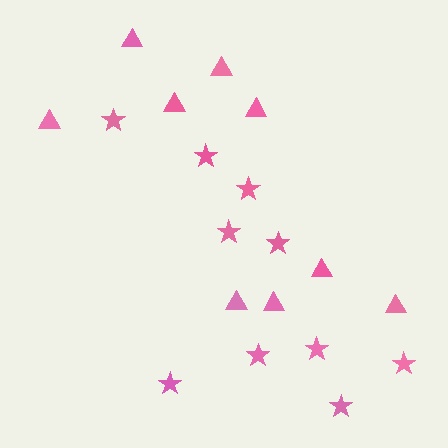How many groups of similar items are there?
There are 2 groups: one group of triangles (9) and one group of stars (10).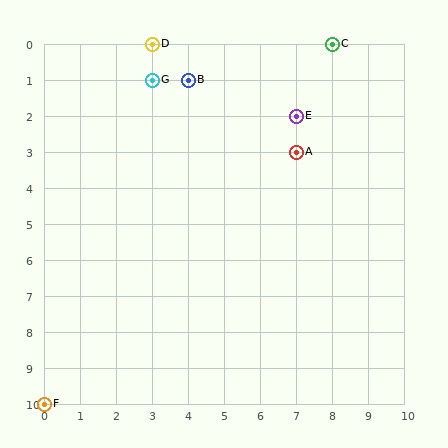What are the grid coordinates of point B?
Point B is at grid coordinates (4, 1).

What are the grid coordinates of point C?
Point C is at grid coordinates (8, 0).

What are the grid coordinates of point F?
Point F is at grid coordinates (0, 10).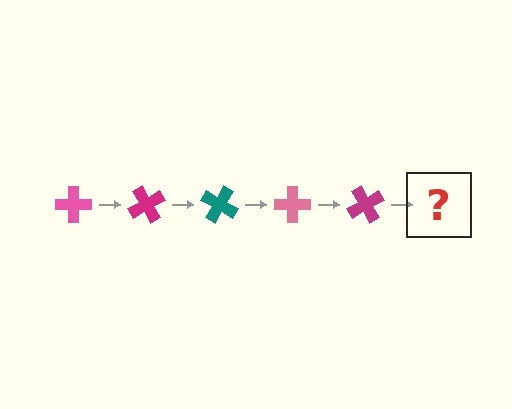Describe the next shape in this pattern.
It should be a teal cross, rotated 300 degrees from the start.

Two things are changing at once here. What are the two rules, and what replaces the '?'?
The two rules are that it rotates 60 degrees each step and the color cycles through pink, magenta, and teal. The '?' should be a teal cross, rotated 300 degrees from the start.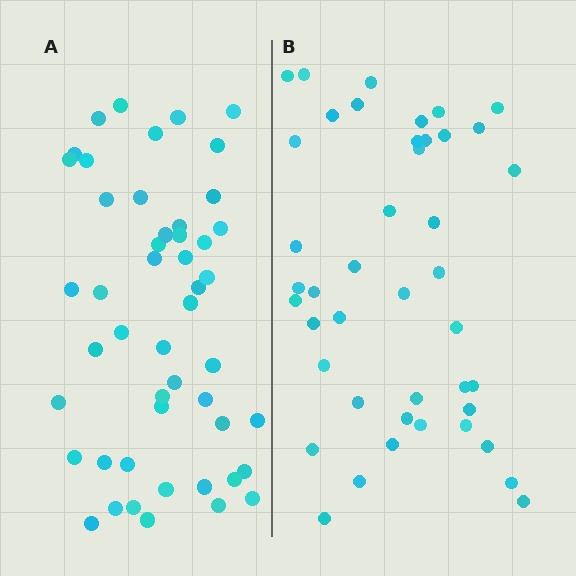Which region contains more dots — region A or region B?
Region A (the left region) has more dots.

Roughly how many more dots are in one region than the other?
Region A has about 6 more dots than region B.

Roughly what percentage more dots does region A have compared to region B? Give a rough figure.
About 15% more.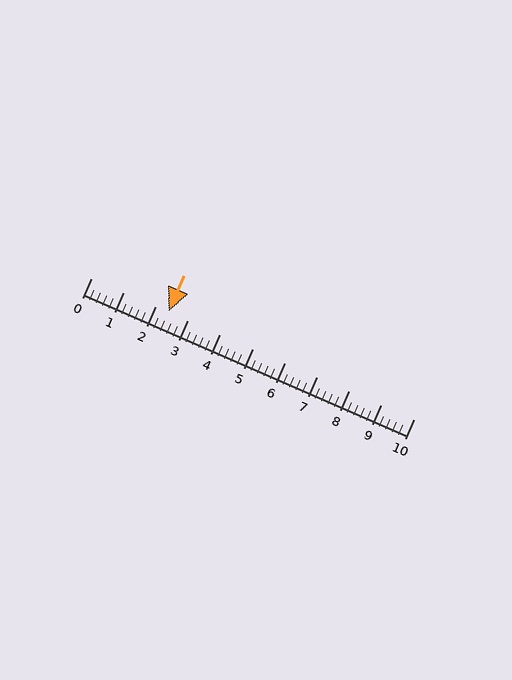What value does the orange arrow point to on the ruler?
The orange arrow points to approximately 2.4.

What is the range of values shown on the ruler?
The ruler shows values from 0 to 10.